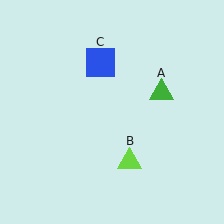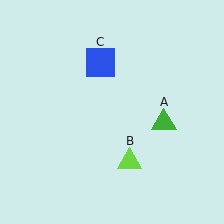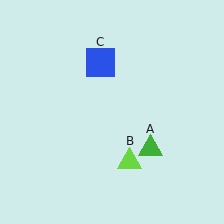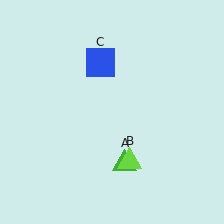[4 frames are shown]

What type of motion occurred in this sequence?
The green triangle (object A) rotated clockwise around the center of the scene.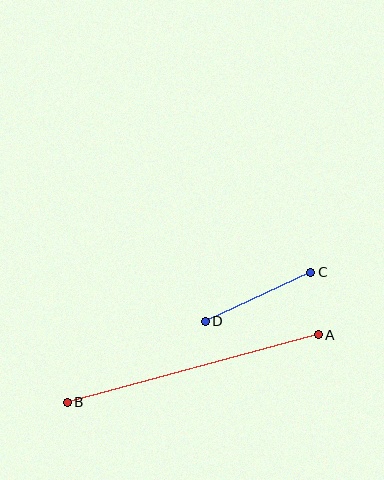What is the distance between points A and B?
The distance is approximately 260 pixels.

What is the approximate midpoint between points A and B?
The midpoint is at approximately (193, 368) pixels.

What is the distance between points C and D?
The distance is approximately 116 pixels.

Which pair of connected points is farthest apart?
Points A and B are farthest apart.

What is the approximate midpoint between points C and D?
The midpoint is at approximately (258, 297) pixels.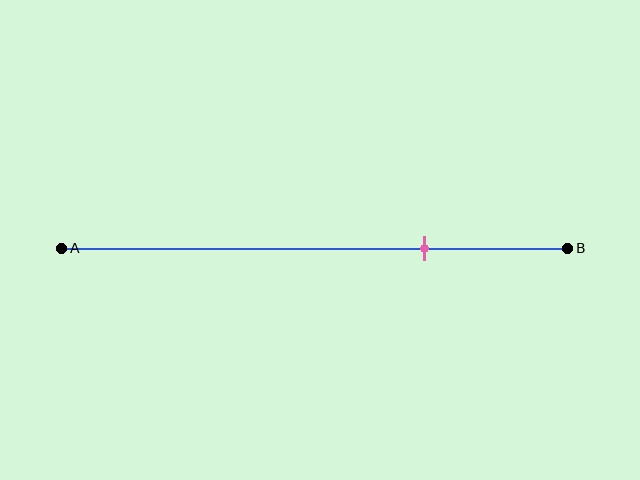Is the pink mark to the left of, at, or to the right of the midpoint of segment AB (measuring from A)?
The pink mark is to the right of the midpoint of segment AB.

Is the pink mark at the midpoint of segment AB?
No, the mark is at about 70% from A, not at the 50% midpoint.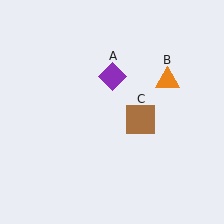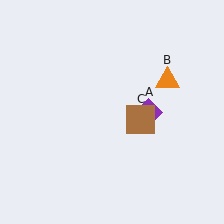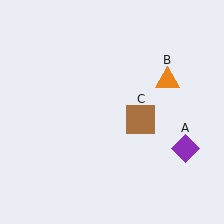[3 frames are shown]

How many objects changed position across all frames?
1 object changed position: purple diamond (object A).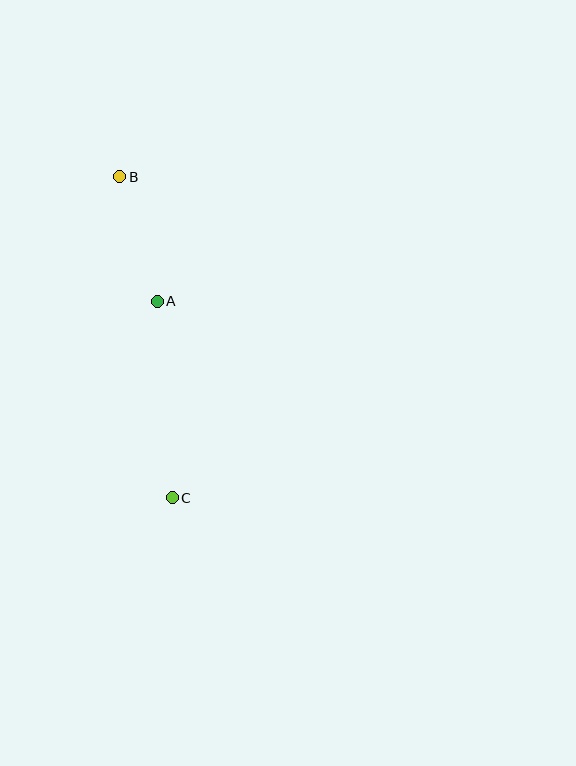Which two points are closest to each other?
Points A and B are closest to each other.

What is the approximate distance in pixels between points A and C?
The distance between A and C is approximately 197 pixels.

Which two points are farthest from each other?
Points B and C are farthest from each other.